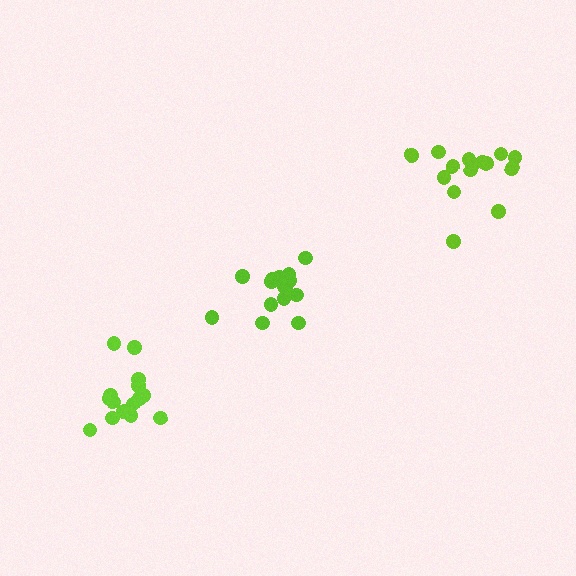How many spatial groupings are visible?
There are 3 spatial groupings.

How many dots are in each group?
Group 1: 14 dots, Group 2: 15 dots, Group 3: 15 dots (44 total).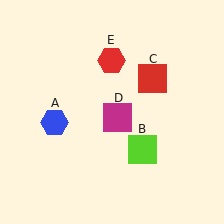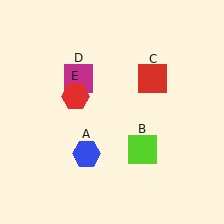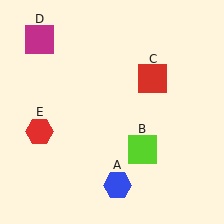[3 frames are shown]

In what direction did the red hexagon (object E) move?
The red hexagon (object E) moved down and to the left.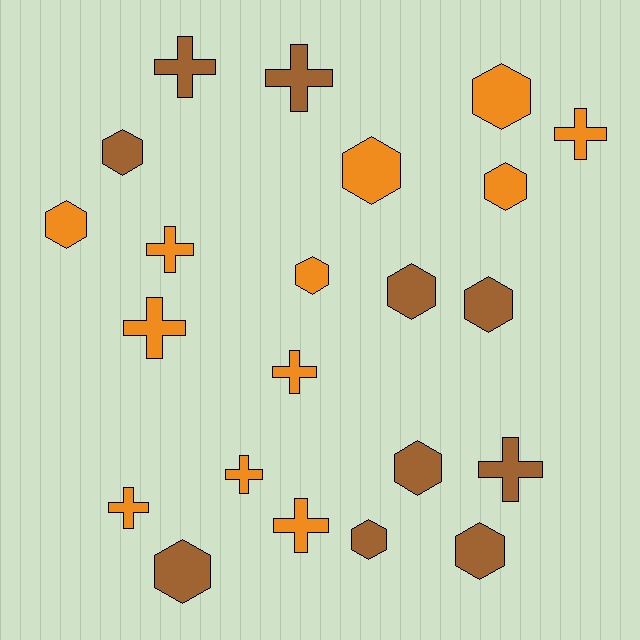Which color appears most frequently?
Orange, with 12 objects.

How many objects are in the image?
There are 22 objects.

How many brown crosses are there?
There are 3 brown crosses.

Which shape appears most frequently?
Hexagon, with 12 objects.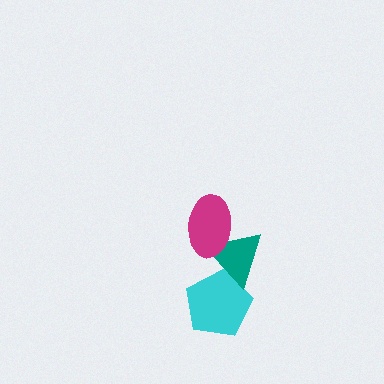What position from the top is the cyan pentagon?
The cyan pentagon is 3rd from the top.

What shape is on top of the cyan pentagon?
The teal triangle is on top of the cyan pentagon.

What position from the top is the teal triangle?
The teal triangle is 2nd from the top.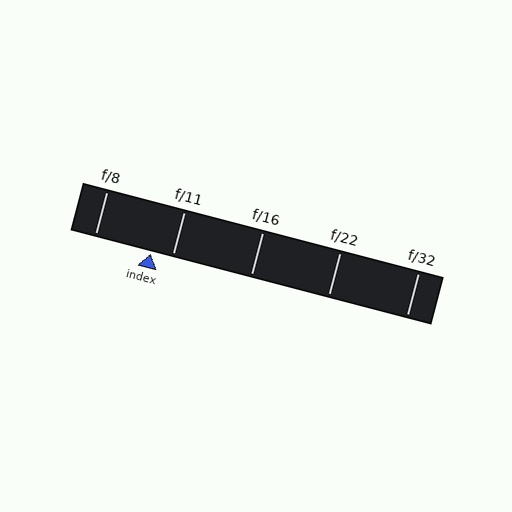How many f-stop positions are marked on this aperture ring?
There are 5 f-stop positions marked.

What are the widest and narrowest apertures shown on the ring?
The widest aperture shown is f/8 and the narrowest is f/32.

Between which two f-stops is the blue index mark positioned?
The index mark is between f/8 and f/11.